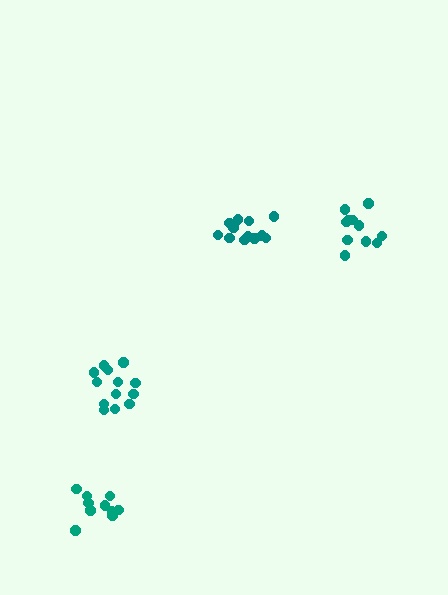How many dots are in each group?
Group 1: 11 dots, Group 2: 13 dots, Group 3: 10 dots, Group 4: 12 dots (46 total).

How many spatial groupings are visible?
There are 4 spatial groupings.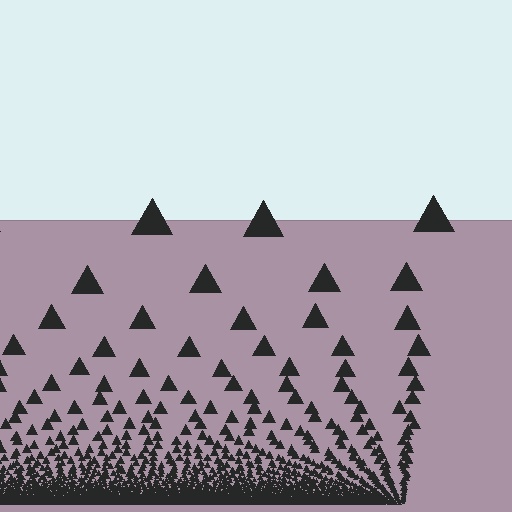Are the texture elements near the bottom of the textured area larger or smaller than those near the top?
Smaller. The gradient is inverted — elements near the bottom are smaller and denser.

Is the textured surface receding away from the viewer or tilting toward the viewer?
The surface appears to tilt toward the viewer. Texture elements get larger and sparser toward the top.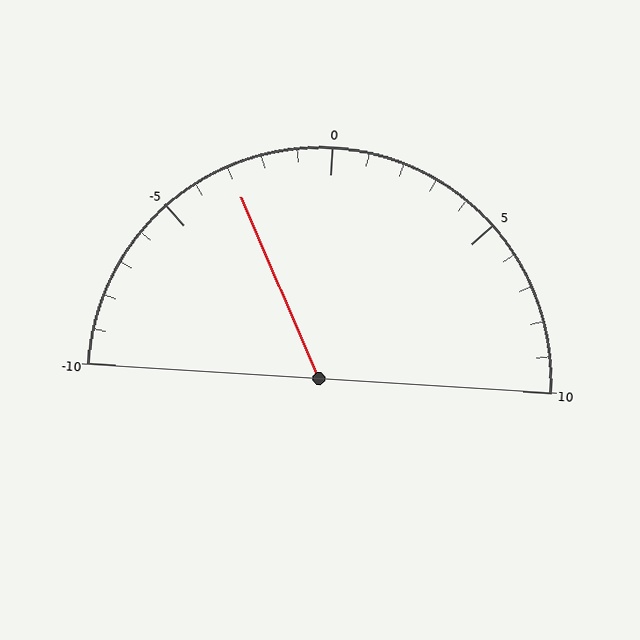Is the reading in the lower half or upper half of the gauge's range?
The reading is in the lower half of the range (-10 to 10).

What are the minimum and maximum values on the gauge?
The gauge ranges from -10 to 10.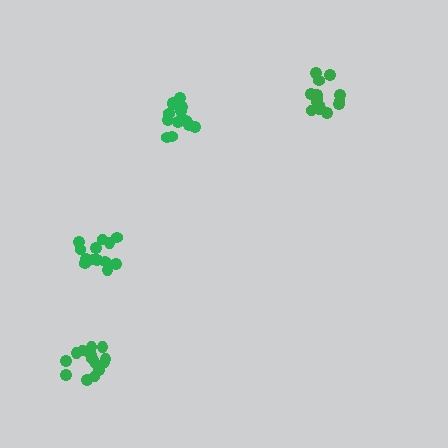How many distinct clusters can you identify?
There are 4 distinct clusters.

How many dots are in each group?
Group 1: 13 dots, Group 2: 14 dots, Group 3: 15 dots, Group 4: 13 dots (55 total).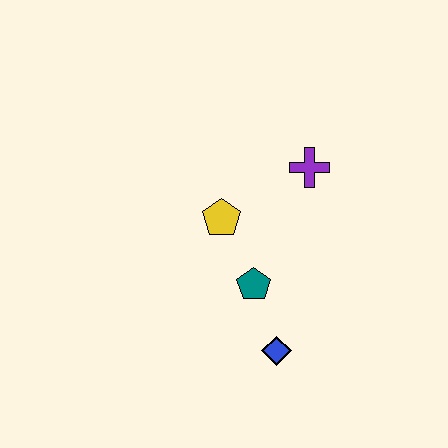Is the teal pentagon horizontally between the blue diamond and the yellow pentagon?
Yes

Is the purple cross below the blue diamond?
No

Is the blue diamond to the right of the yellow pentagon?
Yes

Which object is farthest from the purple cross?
The blue diamond is farthest from the purple cross.